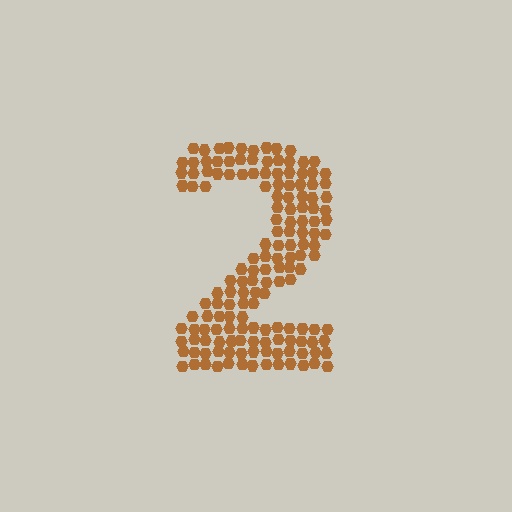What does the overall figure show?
The overall figure shows the digit 2.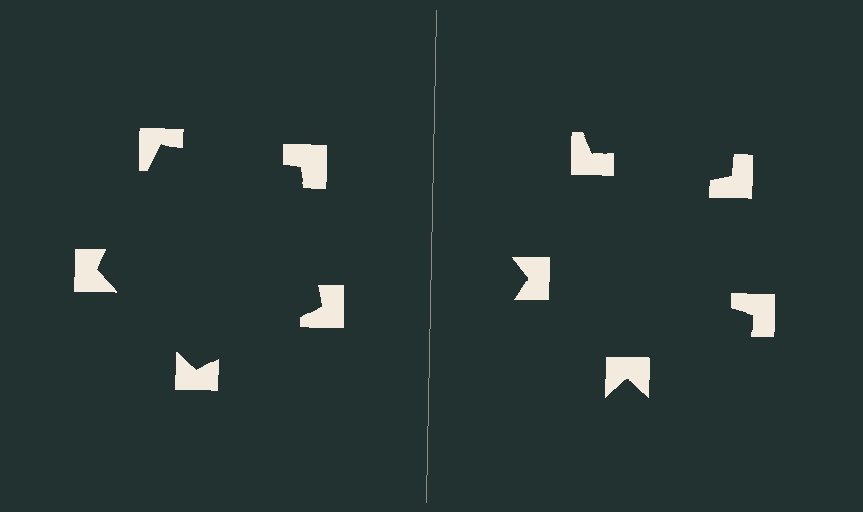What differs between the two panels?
The notched squares are positioned identically on both sides; only the wedge orientations differ. On the left they align to a pentagon; on the right they are misaligned.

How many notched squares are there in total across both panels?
10 — 5 on each side.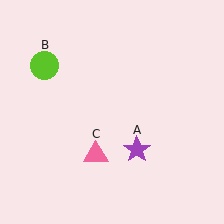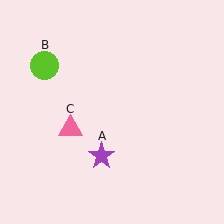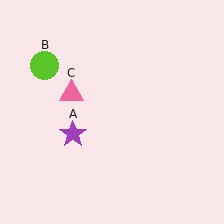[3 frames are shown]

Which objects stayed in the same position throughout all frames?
Lime circle (object B) remained stationary.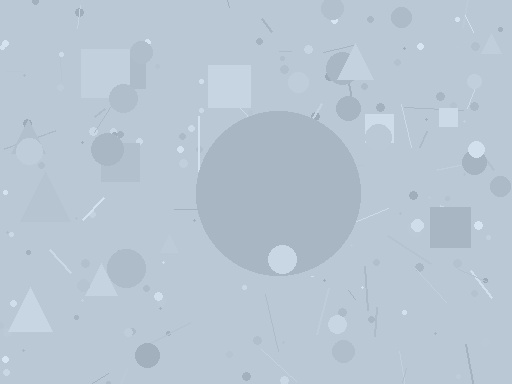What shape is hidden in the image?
A circle is hidden in the image.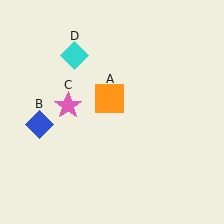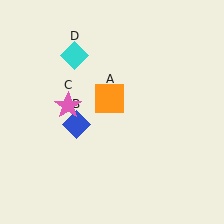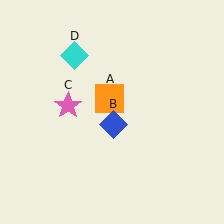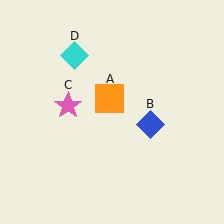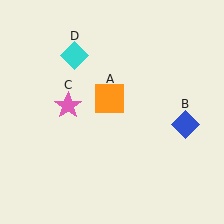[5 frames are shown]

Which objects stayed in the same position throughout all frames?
Orange square (object A) and pink star (object C) and cyan diamond (object D) remained stationary.